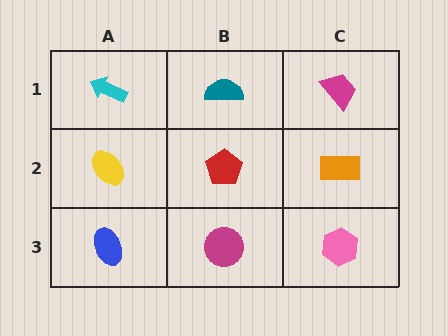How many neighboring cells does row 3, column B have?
3.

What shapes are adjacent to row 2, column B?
A teal semicircle (row 1, column B), a magenta circle (row 3, column B), a yellow ellipse (row 2, column A), an orange rectangle (row 2, column C).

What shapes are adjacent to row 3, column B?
A red pentagon (row 2, column B), a blue ellipse (row 3, column A), a pink hexagon (row 3, column C).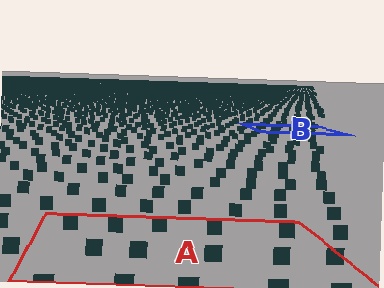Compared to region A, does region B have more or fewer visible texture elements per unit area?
Region B has more texture elements per unit area — they are packed more densely because it is farther away.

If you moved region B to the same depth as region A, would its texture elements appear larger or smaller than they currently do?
They would appear larger. At a closer depth, the same texture elements are projected at a bigger on-screen size.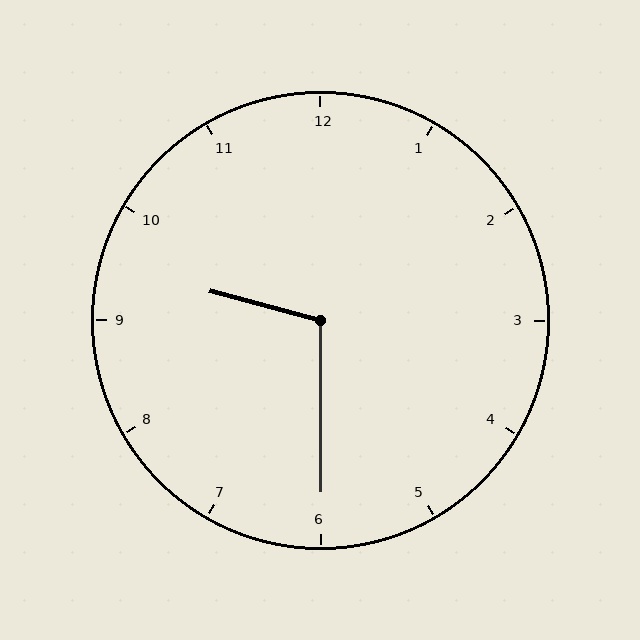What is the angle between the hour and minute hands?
Approximately 105 degrees.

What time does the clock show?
9:30.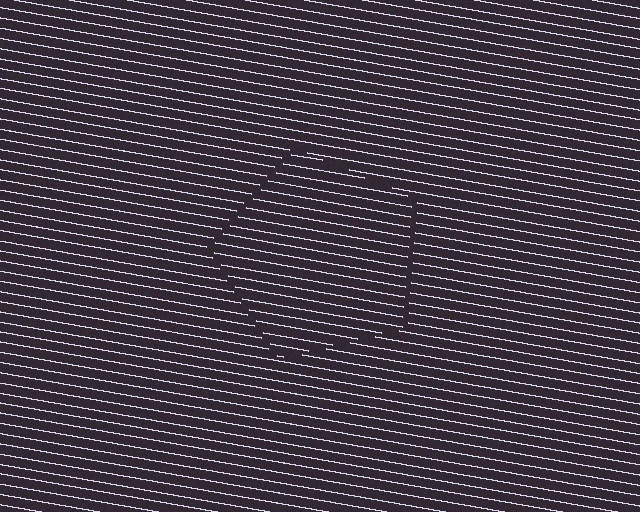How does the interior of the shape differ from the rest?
The interior of the shape contains the same grating, shifted by half a period — the contour is defined by the phase discontinuity where line-ends from the inner and outer gratings abut.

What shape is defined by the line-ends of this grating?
An illusory pentagon. The interior of the shape contains the same grating, shifted by half a period — the contour is defined by the phase discontinuity where line-ends from the inner and outer gratings abut.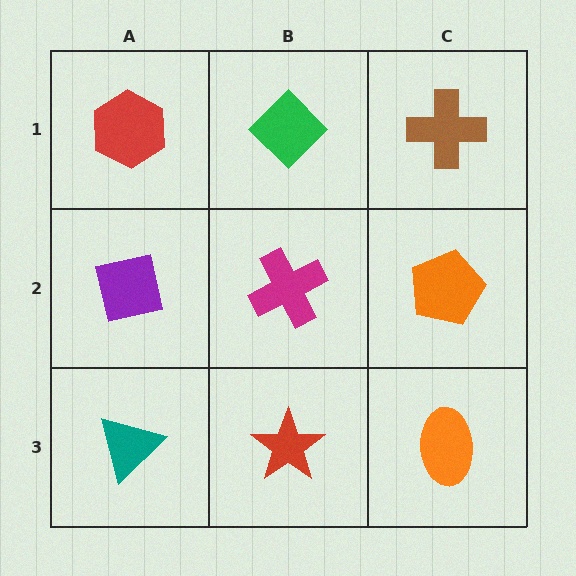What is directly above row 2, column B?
A green diamond.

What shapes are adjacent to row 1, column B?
A magenta cross (row 2, column B), a red hexagon (row 1, column A), a brown cross (row 1, column C).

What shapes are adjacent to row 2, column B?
A green diamond (row 1, column B), a red star (row 3, column B), a purple square (row 2, column A), an orange pentagon (row 2, column C).